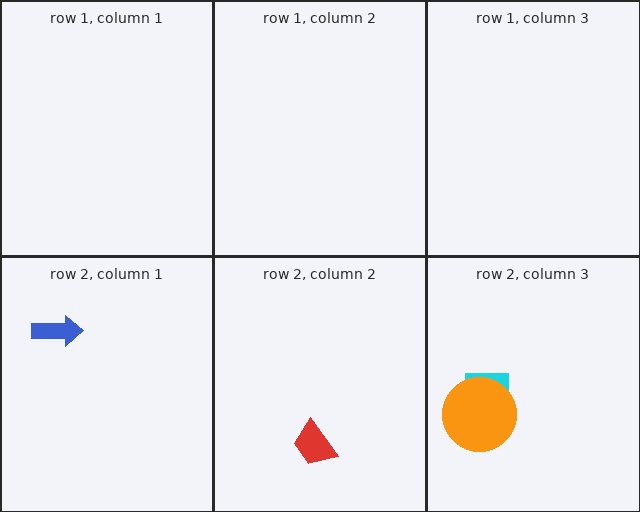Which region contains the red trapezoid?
The row 2, column 2 region.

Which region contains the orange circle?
The row 2, column 3 region.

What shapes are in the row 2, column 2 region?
The red trapezoid.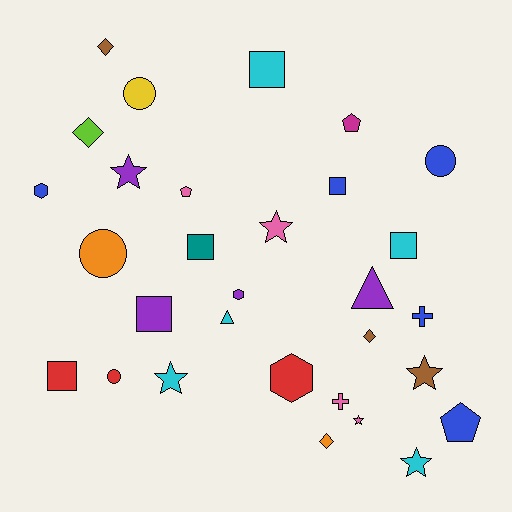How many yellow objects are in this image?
There is 1 yellow object.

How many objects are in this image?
There are 30 objects.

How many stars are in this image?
There are 6 stars.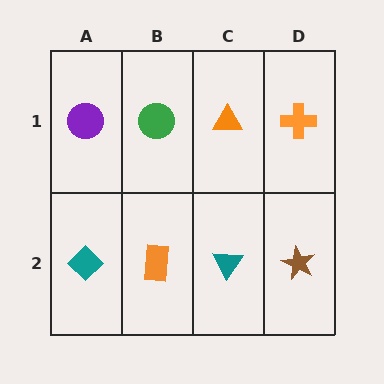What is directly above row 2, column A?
A purple circle.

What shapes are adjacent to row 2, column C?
An orange triangle (row 1, column C), an orange rectangle (row 2, column B), a brown star (row 2, column D).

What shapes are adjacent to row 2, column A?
A purple circle (row 1, column A), an orange rectangle (row 2, column B).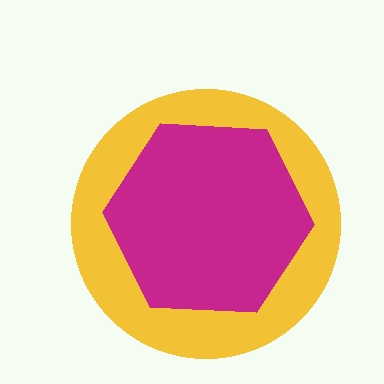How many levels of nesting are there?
2.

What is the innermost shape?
The magenta hexagon.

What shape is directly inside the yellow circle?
The magenta hexagon.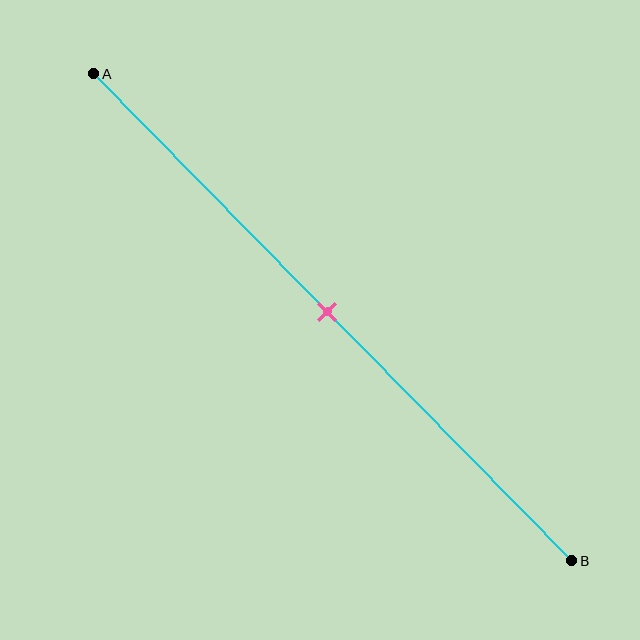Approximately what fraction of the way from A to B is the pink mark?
The pink mark is approximately 50% of the way from A to B.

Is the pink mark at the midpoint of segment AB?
Yes, the mark is approximately at the midpoint.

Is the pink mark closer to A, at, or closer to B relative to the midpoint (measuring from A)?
The pink mark is approximately at the midpoint of segment AB.